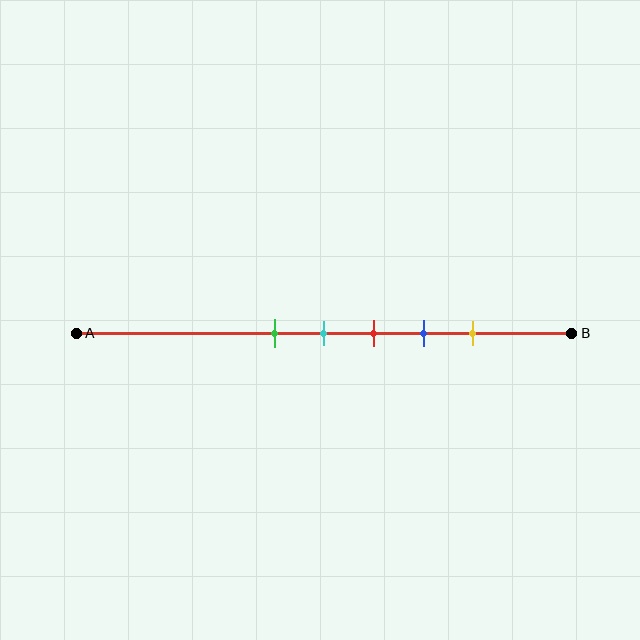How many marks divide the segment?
There are 5 marks dividing the segment.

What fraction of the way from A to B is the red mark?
The red mark is approximately 60% (0.6) of the way from A to B.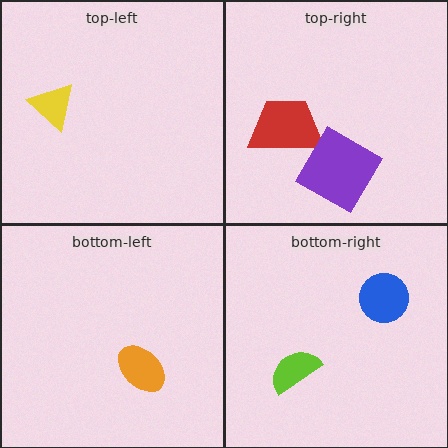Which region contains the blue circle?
The bottom-right region.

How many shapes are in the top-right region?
2.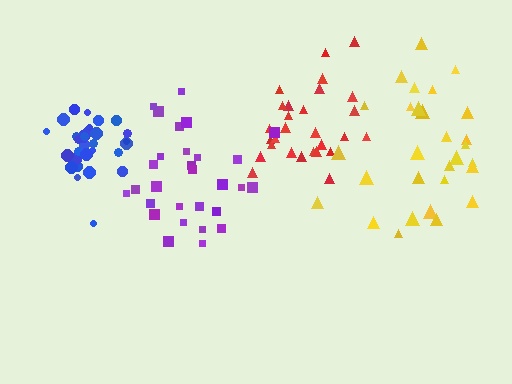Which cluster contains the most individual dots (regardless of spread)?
Blue (33).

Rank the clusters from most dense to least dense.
blue, red, purple, yellow.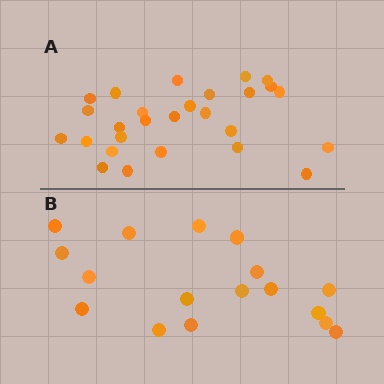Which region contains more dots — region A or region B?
Region A (the top region) has more dots.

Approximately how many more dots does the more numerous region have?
Region A has roughly 10 or so more dots than region B.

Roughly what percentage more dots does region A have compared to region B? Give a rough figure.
About 60% more.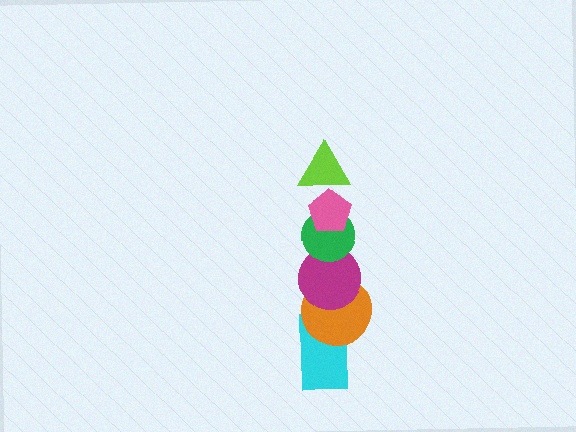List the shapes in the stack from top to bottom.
From top to bottom: the pink pentagon, the lime triangle, the green circle, the magenta circle, the orange circle, the cyan rectangle.